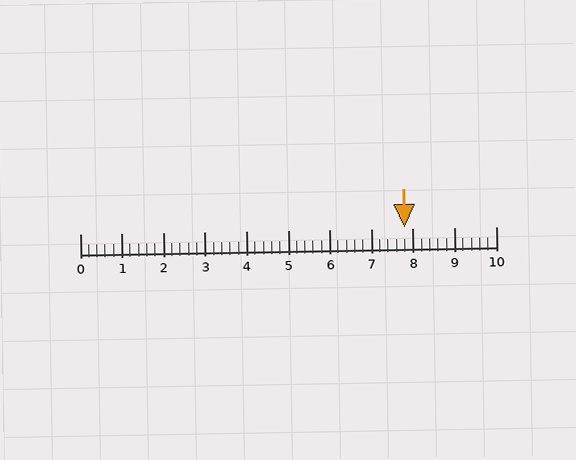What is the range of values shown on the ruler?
The ruler shows values from 0 to 10.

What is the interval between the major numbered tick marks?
The major tick marks are spaced 1 units apart.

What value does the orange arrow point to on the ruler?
The orange arrow points to approximately 7.8.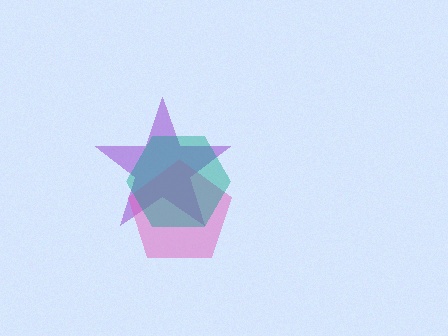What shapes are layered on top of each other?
The layered shapes are: a purple star, a pink pentagon, a teal hexagon.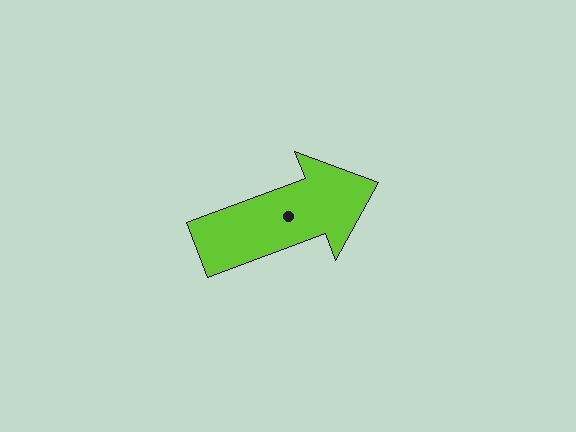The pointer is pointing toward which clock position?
Roughly 2 o'clock.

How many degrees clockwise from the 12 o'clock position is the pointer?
Approximately 69 degrees.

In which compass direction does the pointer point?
East.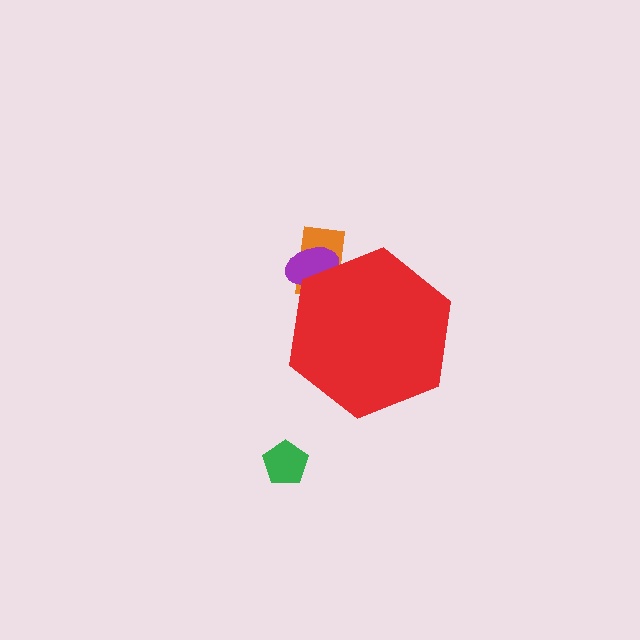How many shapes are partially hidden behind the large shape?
2 shapes are partially hidden.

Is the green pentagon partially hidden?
No, the green pentagon is fully visible.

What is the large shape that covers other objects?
A red hexagon.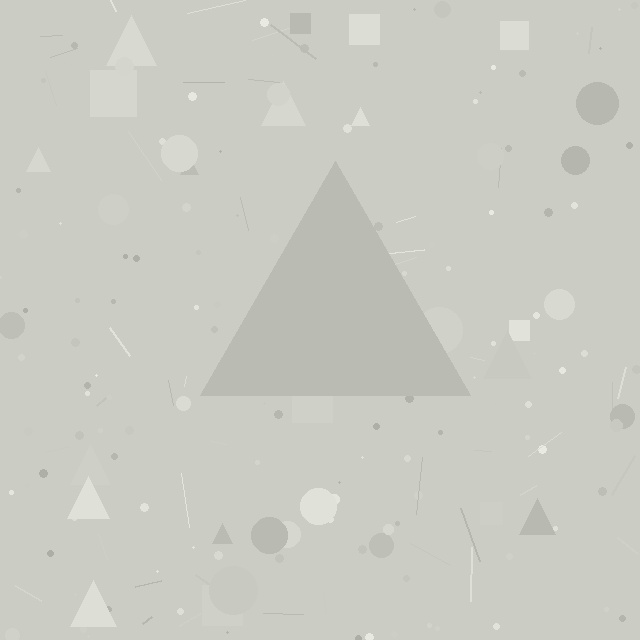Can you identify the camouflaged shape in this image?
The camouflaged shape is a triangle.